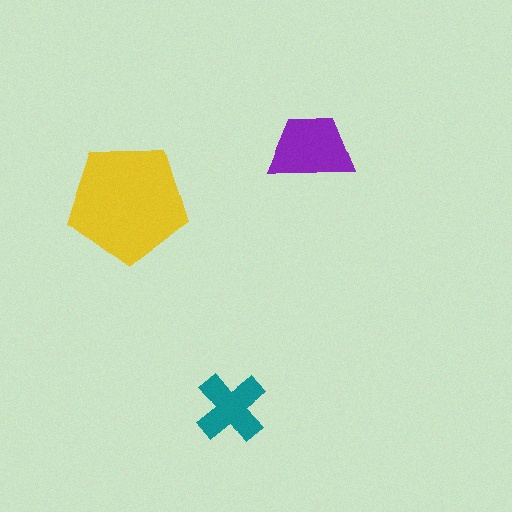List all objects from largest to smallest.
The yellow pentagon, the purple trapezoid, the teal cross.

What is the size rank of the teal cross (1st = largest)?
3rd.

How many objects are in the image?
There are 3 objects in the image.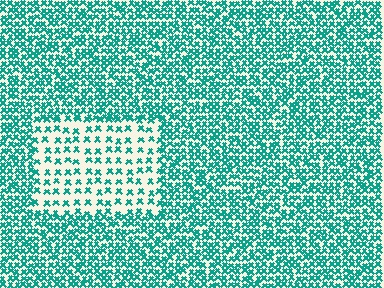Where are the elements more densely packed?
The elements are more densely packed outside the rectangle boundary.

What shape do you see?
I see a rectangle.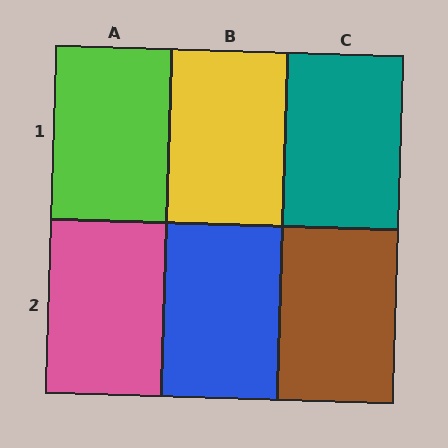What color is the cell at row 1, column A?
Lime.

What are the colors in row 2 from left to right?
Pink, blue, brown.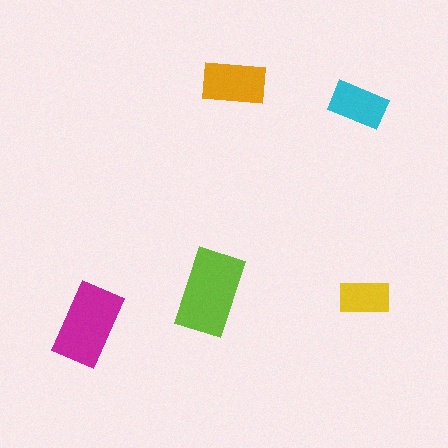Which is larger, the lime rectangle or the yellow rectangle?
The lime one.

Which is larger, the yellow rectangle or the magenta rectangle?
The magenta one.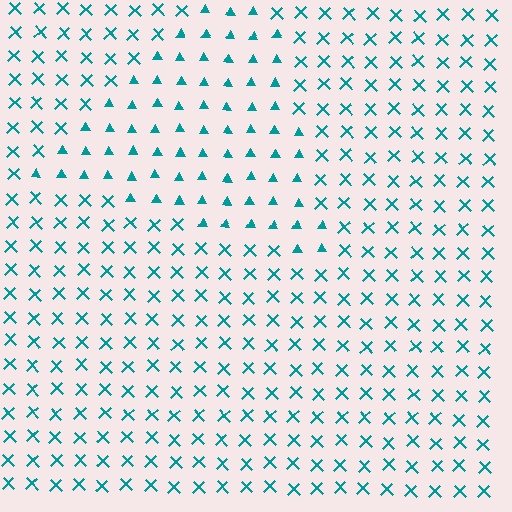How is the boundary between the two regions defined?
The boundary is defined by a change in element shape: triangles inside vs. X marks outside. All elements share the same color and spacing.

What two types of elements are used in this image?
The image uses triangles inside the triangle region and X marks outside it.